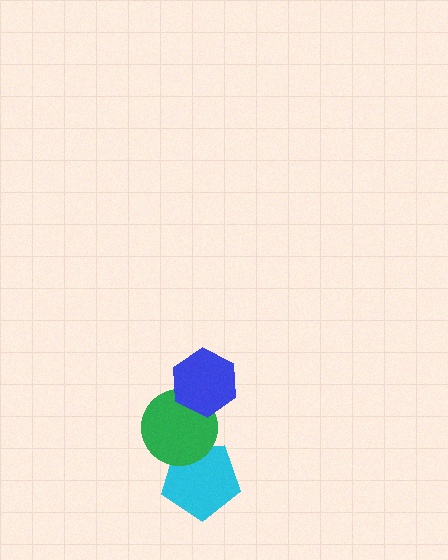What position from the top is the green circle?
The green circle is 2nd from the top.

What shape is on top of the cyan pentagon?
The green circle is on top of the cyan pentagon.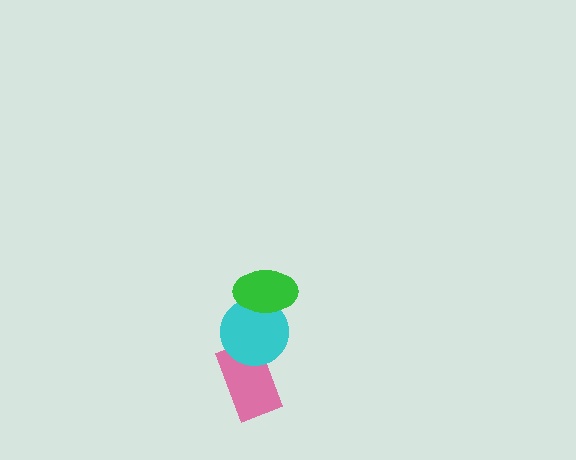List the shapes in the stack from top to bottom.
From top to bottom: the green ellipse, the cyan circle, the pink rectangle.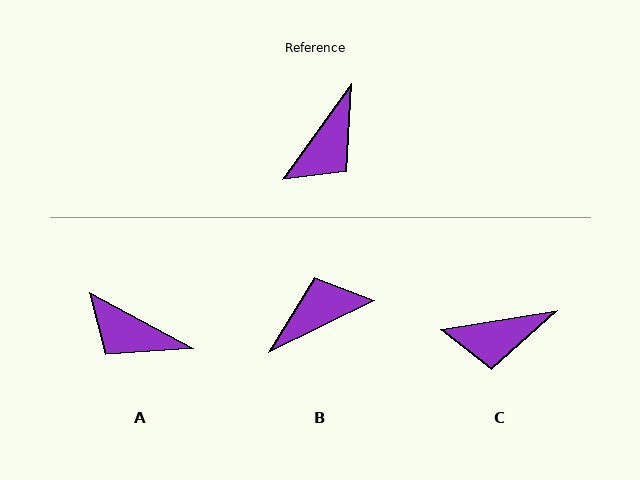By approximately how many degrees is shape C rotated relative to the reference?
Approximately 45 degrees clockwise.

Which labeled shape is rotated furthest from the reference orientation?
B, about 152 degrees away.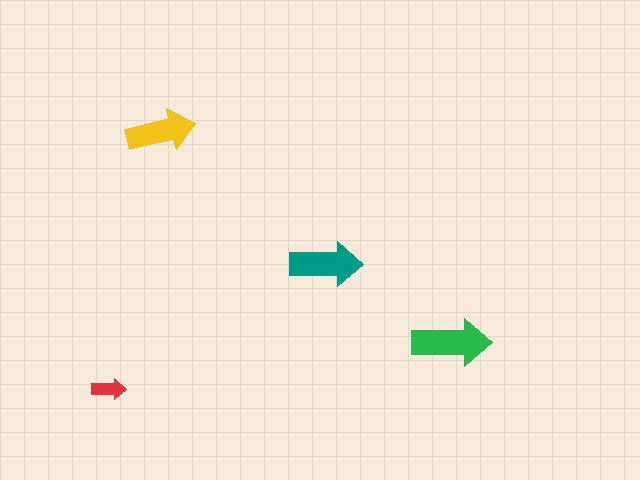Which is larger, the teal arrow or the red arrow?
The teal one.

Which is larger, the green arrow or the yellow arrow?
The green one.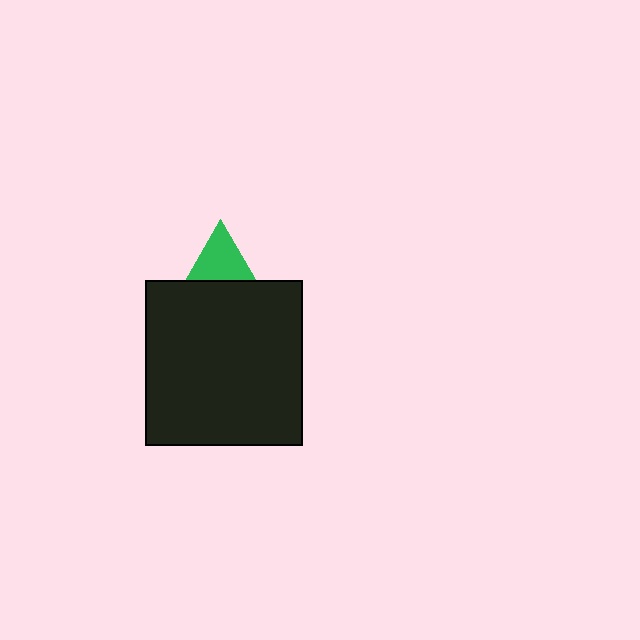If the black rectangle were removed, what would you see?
You would see the complete green triangle.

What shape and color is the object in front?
The object in front is a black rectangle.